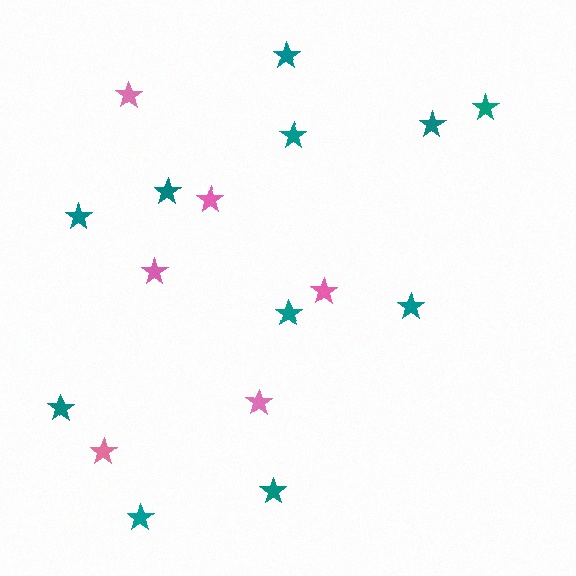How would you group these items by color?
There are 2 groups: one group of pink stars (6) and one group of teal stars (11).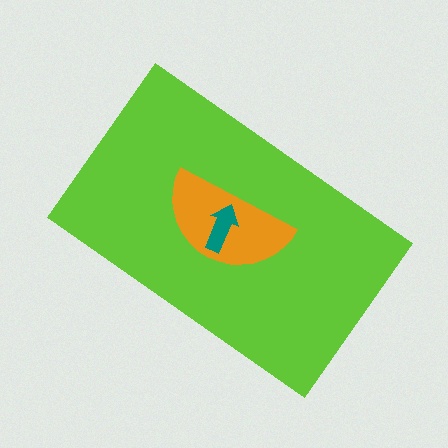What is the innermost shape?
The teal arrow.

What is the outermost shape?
The lime rectangle.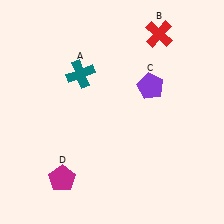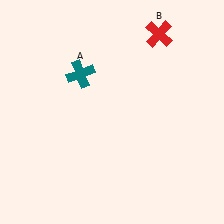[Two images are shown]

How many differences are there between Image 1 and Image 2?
There are 2 differences between the two images.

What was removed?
The magenta pentagon (D), the purple pentagon (C) were removed in Image 2.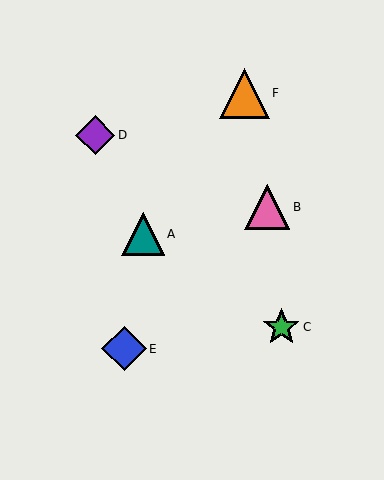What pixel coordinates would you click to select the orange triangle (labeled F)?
Click at (244, 93) to select the orange triangle F.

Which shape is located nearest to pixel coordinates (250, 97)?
The orange triangle (labeled F) at (244, 93) is nearest to that location.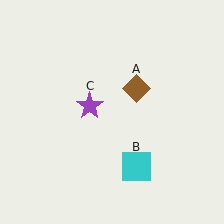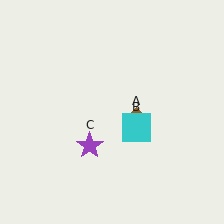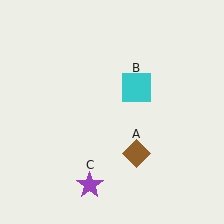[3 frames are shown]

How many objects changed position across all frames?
3 objects changed position: brown diamond (object A), cyan square (object B), purple star (object C).